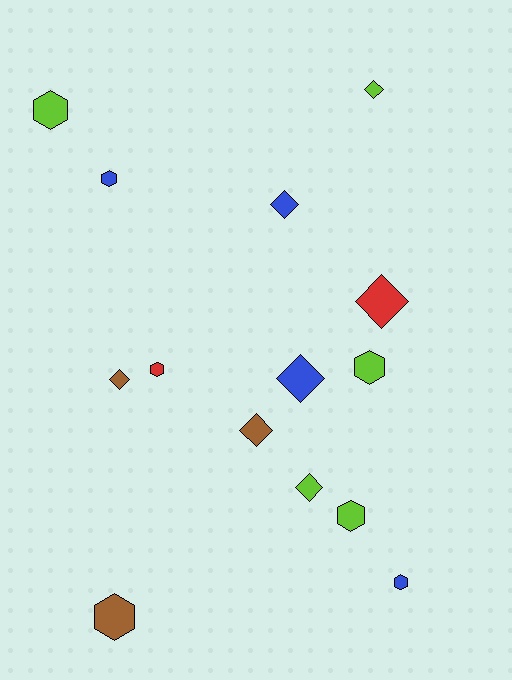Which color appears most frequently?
Lime, with 5 objects.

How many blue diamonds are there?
There are 2 blue diamonds.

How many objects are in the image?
There are 14 objects.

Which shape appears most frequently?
Diamond, with 7 objects.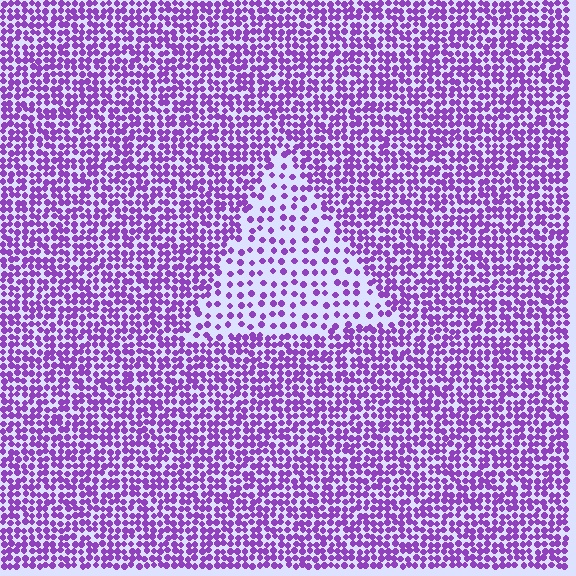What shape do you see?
I see a triangle.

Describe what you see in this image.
The image contains small purple elements arranged at two different densities. A triangle-shaped region is visible where the elements are less densely packed than the surrounding area.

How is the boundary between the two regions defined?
The boundary is defined by a change in element density (approximately 2.3x ratio). All elements are the same color, size, and shape.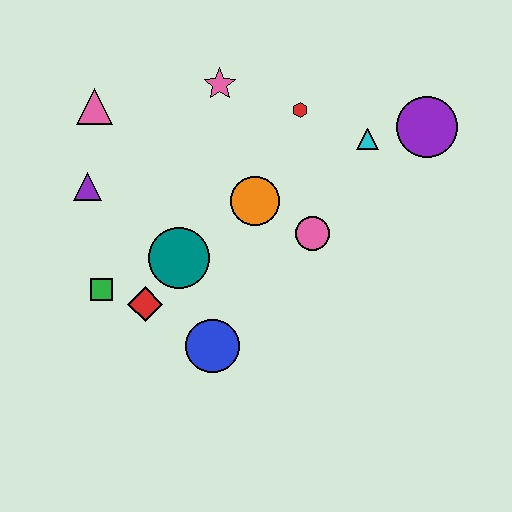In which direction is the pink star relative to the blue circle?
The pink star is above the blue circle.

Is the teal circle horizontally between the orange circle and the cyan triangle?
No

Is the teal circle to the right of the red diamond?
Yes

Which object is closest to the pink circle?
The orange circle is closest to the pink circle.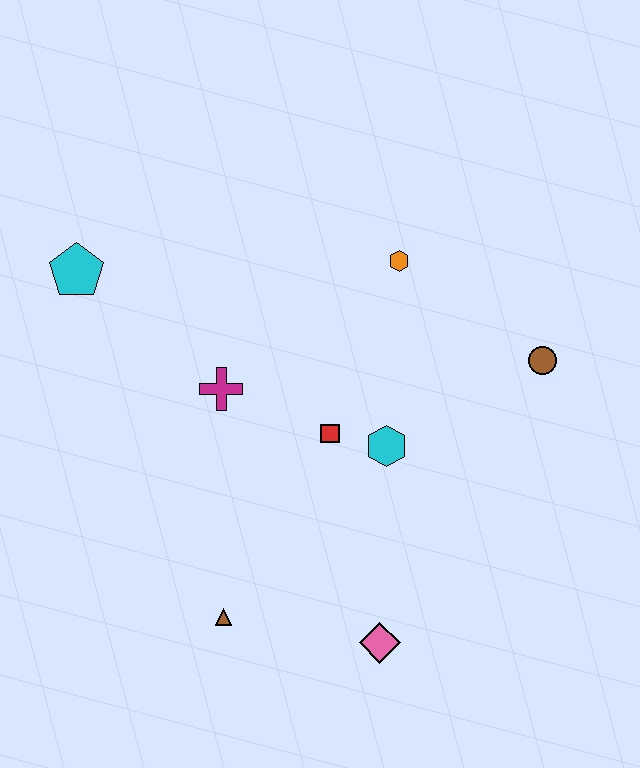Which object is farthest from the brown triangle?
The brown circle is farthest from the brown triangle.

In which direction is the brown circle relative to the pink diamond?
The brown circle is above the pink diamond.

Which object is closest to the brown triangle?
The pink diamond is closest to the brown triangle.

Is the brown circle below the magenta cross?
No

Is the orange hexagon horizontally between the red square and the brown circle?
Yes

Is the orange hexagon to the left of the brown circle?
Yes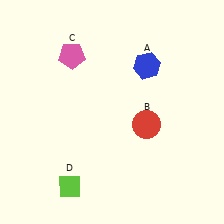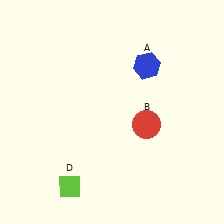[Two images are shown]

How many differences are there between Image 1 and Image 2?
There is 1 difference between the two images.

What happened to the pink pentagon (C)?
The pink pentagon (C) was removed in Image 2. It was in the top-left area of Image 1.